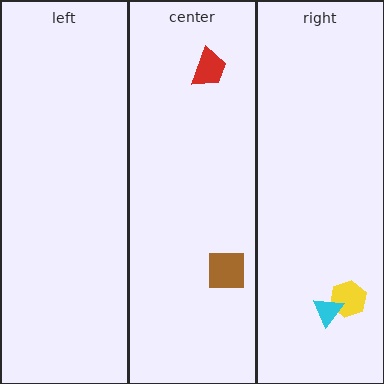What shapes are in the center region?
The brown square, the red trapezoid.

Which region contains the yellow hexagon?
The right region.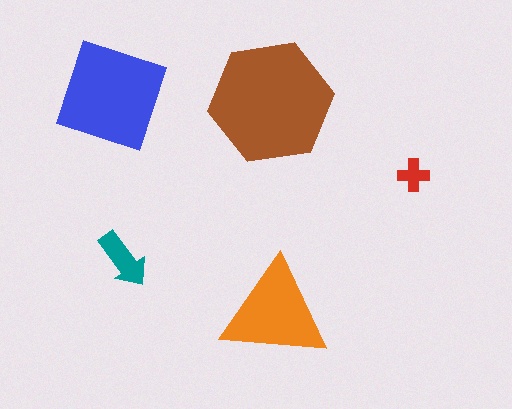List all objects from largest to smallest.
The brown hexagon, the blue diamond, the orange triangle, the teal arrow, the red cross.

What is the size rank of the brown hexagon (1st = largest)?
1st.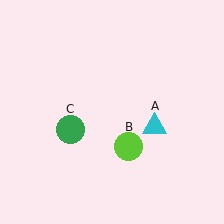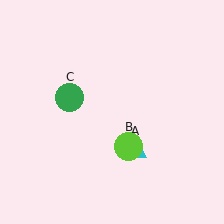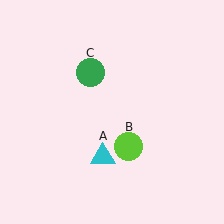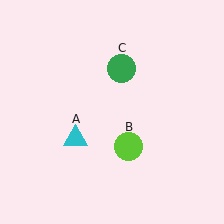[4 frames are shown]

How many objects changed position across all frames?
2 objects changed position: cyan triangle (object A), green circle (object C).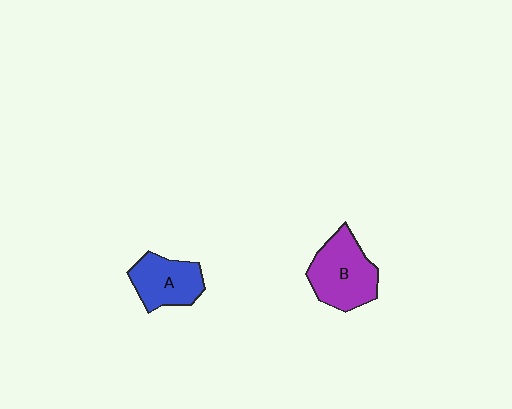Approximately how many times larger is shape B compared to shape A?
Approximately 1.3 times.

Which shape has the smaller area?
Shape A (blue).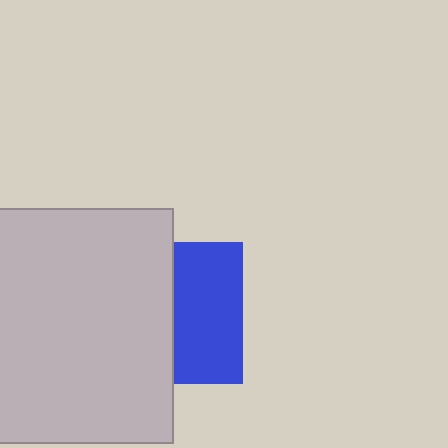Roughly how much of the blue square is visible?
About half of it is visible (roughly 49%).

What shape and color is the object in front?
The object in front is a light gray square.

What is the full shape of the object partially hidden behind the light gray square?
The partially hidden object is a blue square.